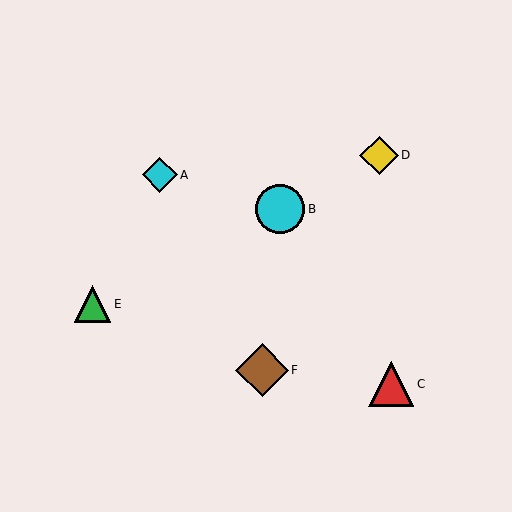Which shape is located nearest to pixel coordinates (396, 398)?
The red triangle (labeled C) at (391, 384) is nearest to that location.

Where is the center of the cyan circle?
The center of the cyan circle is at (280, 209).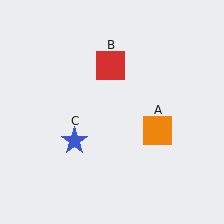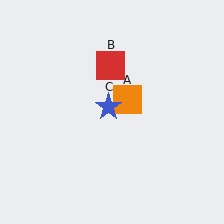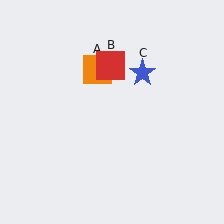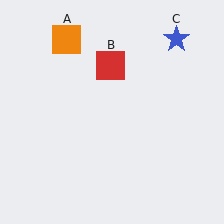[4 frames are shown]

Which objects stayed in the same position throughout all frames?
Red square (object B) remained stationary.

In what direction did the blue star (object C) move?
The blue star (object C) moved up and to the right.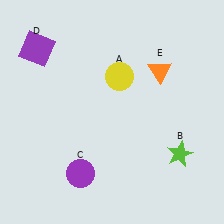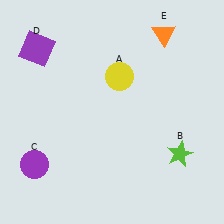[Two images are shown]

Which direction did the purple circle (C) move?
The purple circle (C) moved left.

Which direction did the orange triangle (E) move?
The orange triangle (E) moved up.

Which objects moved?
The objects that moved are: the purple circle (C), the orange triangle (E).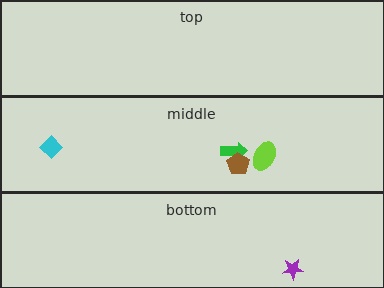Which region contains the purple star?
The bottom region.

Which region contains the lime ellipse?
The middle region.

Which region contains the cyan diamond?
The middle region.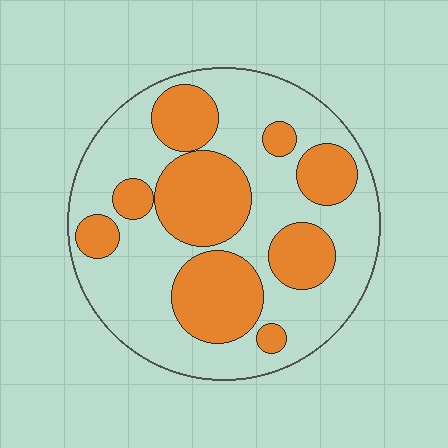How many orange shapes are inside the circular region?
9.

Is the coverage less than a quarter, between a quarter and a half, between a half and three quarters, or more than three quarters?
Between a quarter and a half.